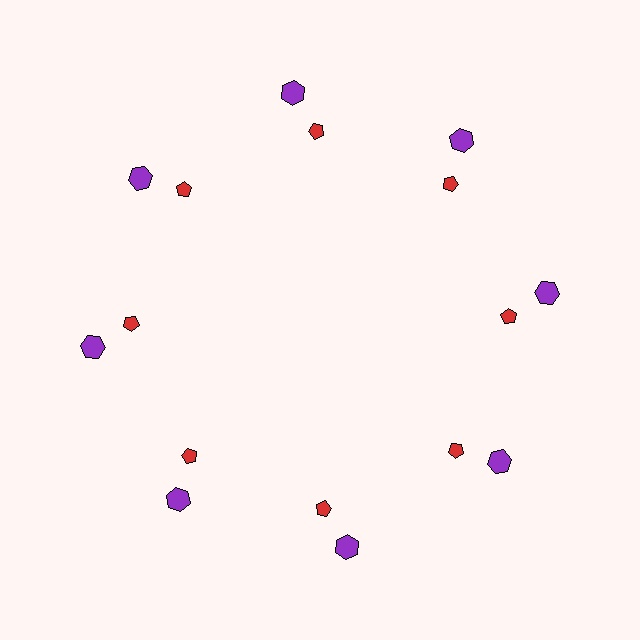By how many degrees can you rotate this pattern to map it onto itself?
The pattern maps onto itself every 45 degrees of rotation.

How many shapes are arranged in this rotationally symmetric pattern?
There are 16 shapes, arranged in 8 groups of 2.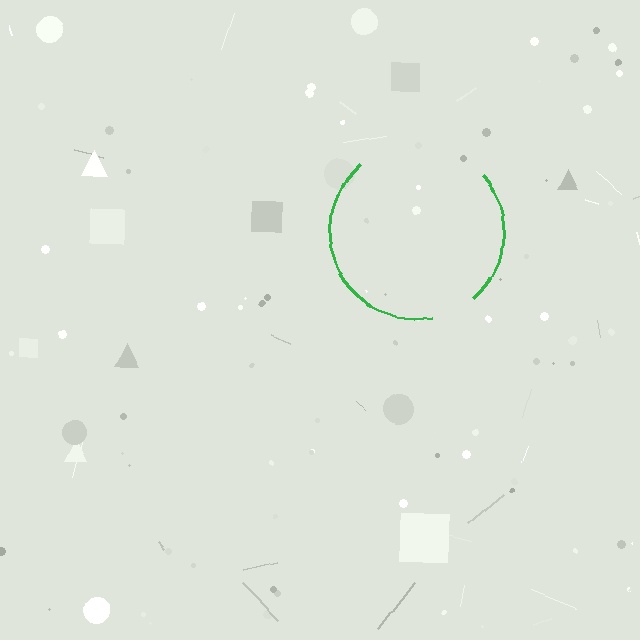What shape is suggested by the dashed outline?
The dashed outline suggests a circle.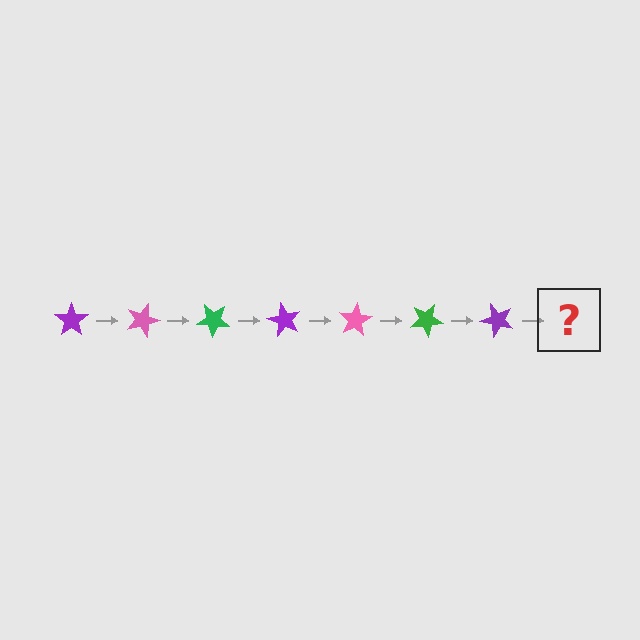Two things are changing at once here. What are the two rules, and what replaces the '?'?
The two rules are that it rotates 20 degrees each step and the color cycles through purple, pink, and green. The '?' should be a pink star, rotated 140 degrees from the start.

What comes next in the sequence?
The next element should be a pink star, rotated 140 degrees from the start.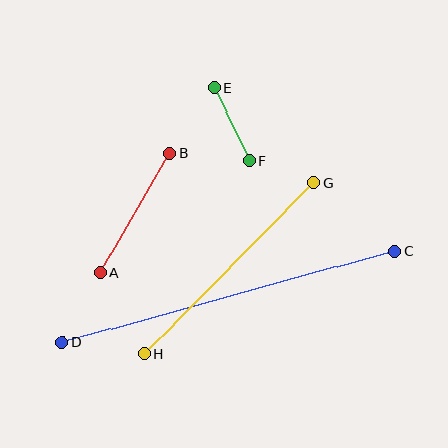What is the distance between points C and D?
The distance is approximately 345 pixels.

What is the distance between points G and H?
The distance is approximately 240 pixels.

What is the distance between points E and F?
The distance is approximately 82 pixels.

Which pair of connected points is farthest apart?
Points C and D are farthest apart.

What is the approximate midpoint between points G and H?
The midpoint is at approximately (229, 268) pixels.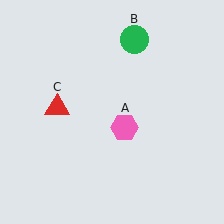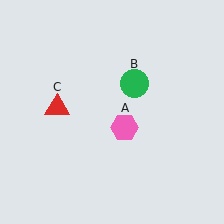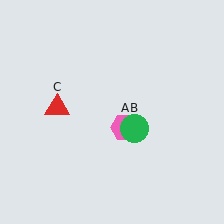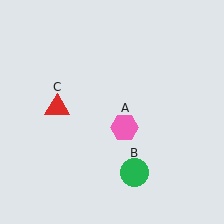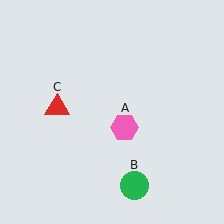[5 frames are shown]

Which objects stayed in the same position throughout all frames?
Pink hexagon (object A) and red triangle (object C) remained stationary.